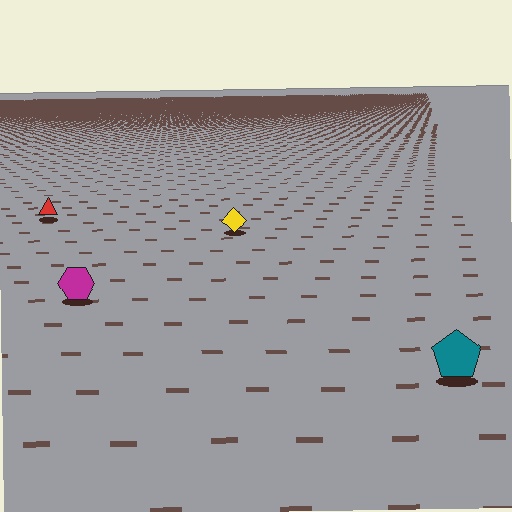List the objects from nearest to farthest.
From nearest to farthest: the teal pentagon, the magenta hexagon, the yellow diamond, the red triangle.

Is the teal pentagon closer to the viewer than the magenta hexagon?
Yes. The teal pentagon is closer — you can tell from the texture gradient: the ground texture is coarser near it.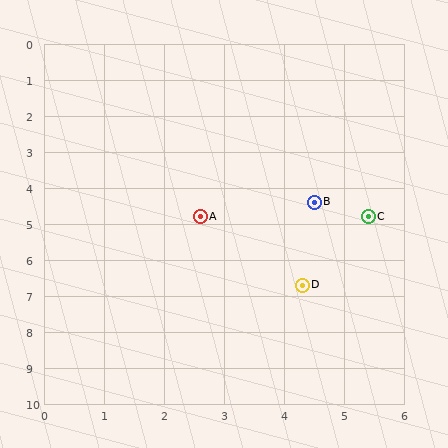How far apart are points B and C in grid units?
Points B and C are about 1.0 grid units apart.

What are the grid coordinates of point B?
Point B is at approximately (4.5, 4.4).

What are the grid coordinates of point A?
Point A is at approximately (2.6, 4.8).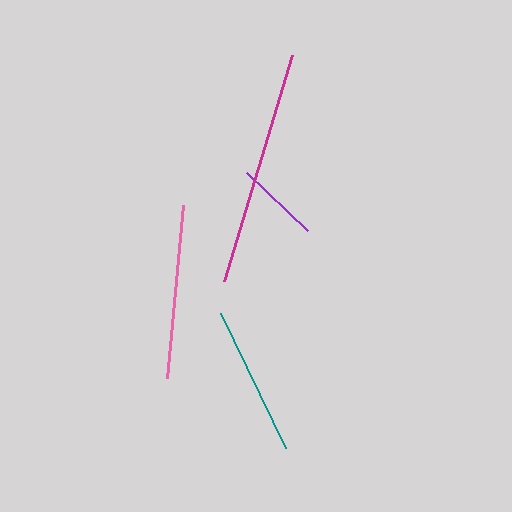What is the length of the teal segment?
The teal segment is approximately 149 pixels long.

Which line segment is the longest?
The magenta line is the longest at approximately 236 pixels.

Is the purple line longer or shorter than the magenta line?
The magenta line is longer than the purple line.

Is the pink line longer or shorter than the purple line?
The pink line is longer than the purple line.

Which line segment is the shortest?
The purple line is the shortest at approximately 85 pixels.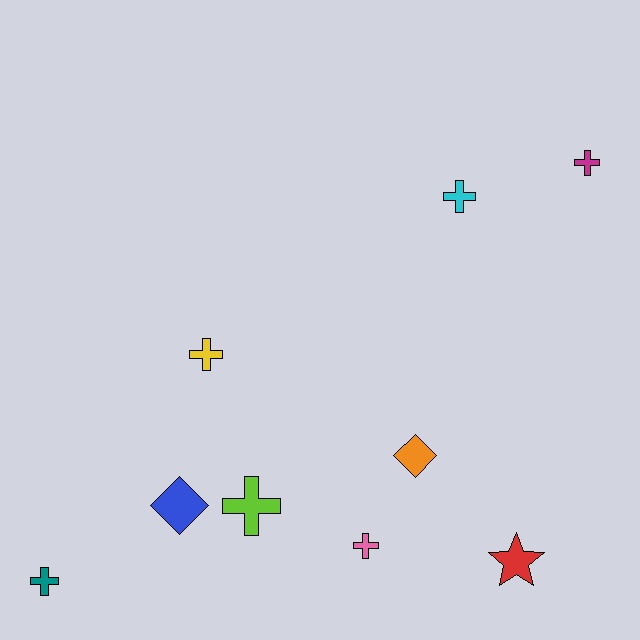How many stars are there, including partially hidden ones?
There is 1 star.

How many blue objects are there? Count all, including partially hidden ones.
There is 1 blue object.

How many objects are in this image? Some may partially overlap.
There are 9 objects.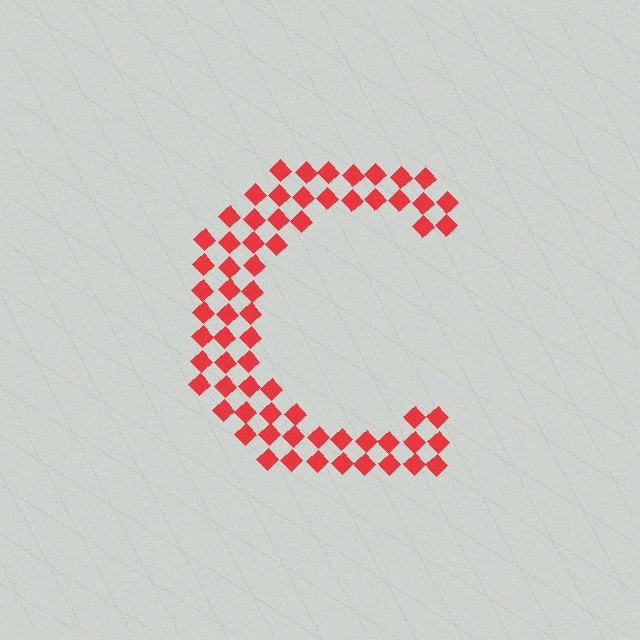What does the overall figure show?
The overall figure shows the letter C.